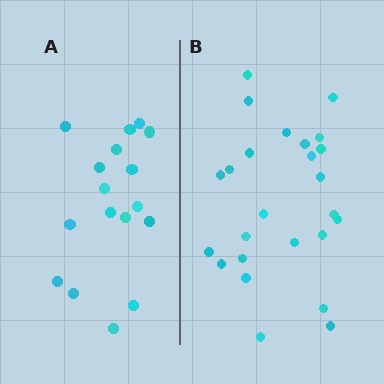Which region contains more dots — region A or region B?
Region B (the right region) has more dots.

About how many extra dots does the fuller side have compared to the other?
Region B has roughly 8 or so more dots than region A.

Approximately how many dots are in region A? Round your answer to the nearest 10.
About 20 dots. (The exact count is 17, which rounds to 20.)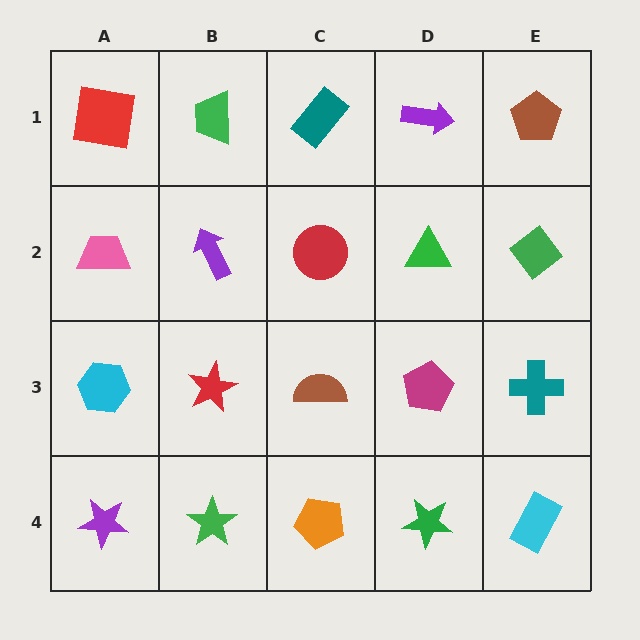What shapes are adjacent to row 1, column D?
A green triangle (row 2, column D), a teal rectangle (row 1, column C), a brown pentagon (row 1, column E).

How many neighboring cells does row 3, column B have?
4.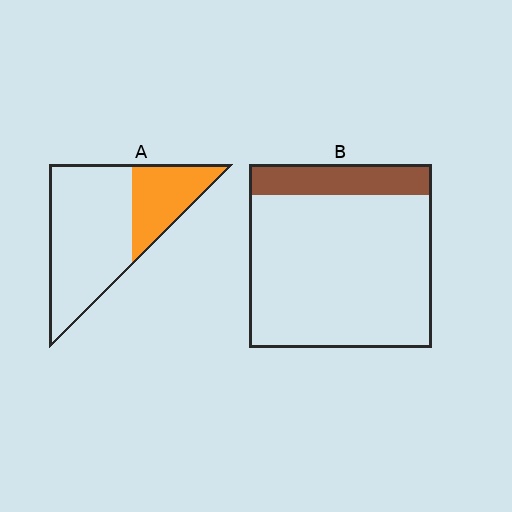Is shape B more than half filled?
No.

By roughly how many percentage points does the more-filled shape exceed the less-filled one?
By roughly 15 percentage points (A over B).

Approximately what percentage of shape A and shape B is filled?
A is approximately 30% and B is approximately 15%.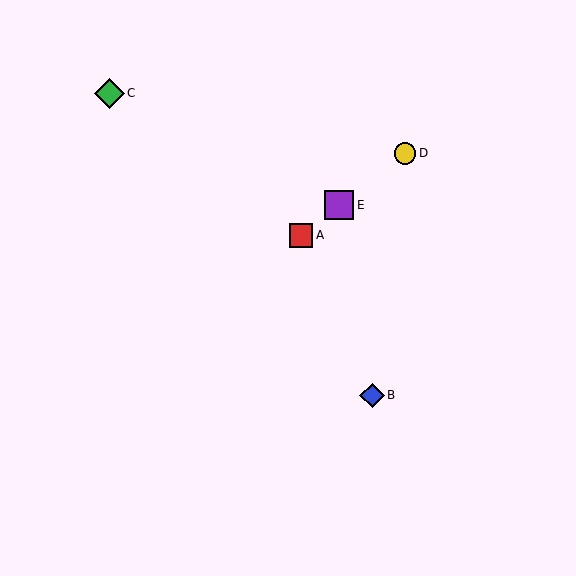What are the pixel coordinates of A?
Object A is at (301, 235).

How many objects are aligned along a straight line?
3 objects (A, D, E) are aligned along a straight line.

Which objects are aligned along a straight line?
Objects A, D, E are aligned along a straight line.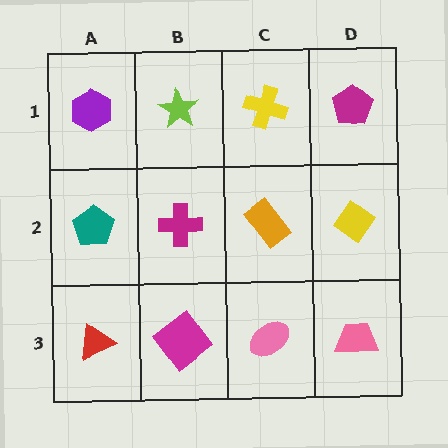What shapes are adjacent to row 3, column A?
A teal pentagon (row 2, column A), a magenta diamond (row 3, column B).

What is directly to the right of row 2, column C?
A yellow diamond.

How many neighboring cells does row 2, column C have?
4.